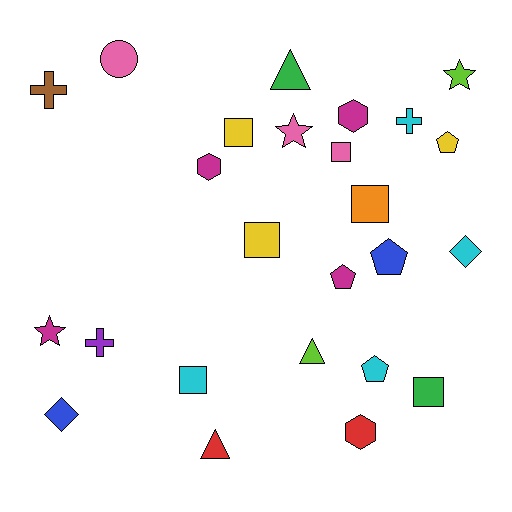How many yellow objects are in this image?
There are 3 yellow objects.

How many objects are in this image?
There are 25 objects.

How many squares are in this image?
There are 6 squares.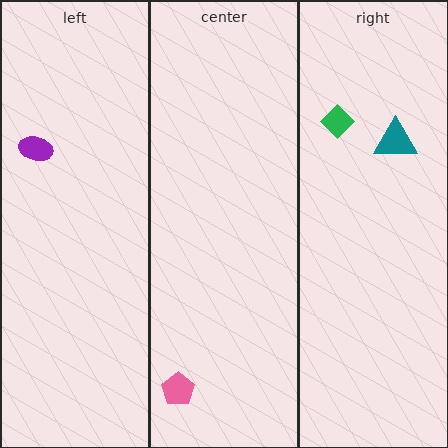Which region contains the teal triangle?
The right region.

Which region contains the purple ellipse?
The left region.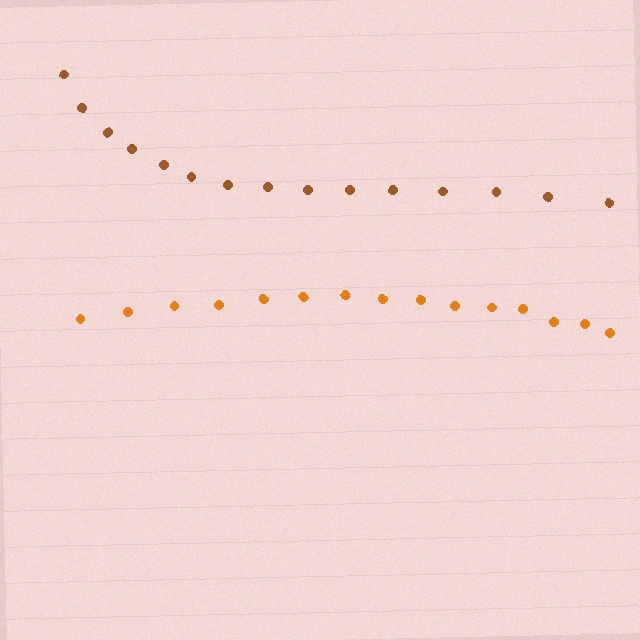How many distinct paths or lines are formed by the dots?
There are 2 distinct paths.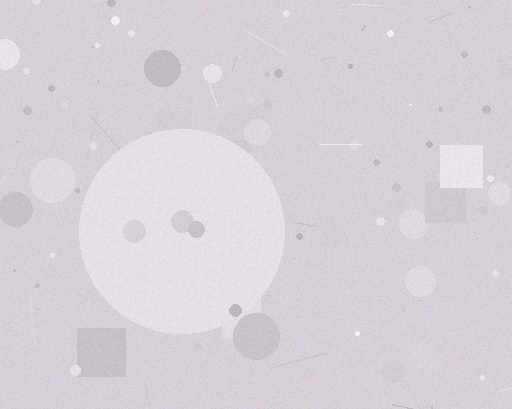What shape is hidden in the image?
A circle is hidden in the image.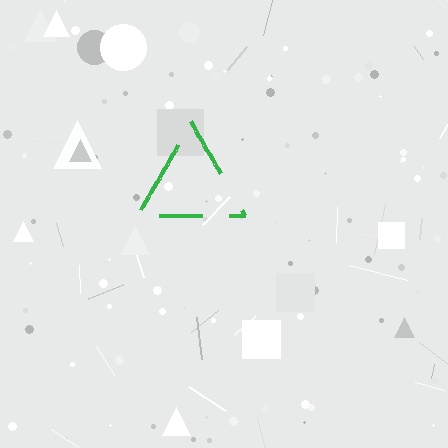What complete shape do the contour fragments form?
The contour fragments form a triangle.